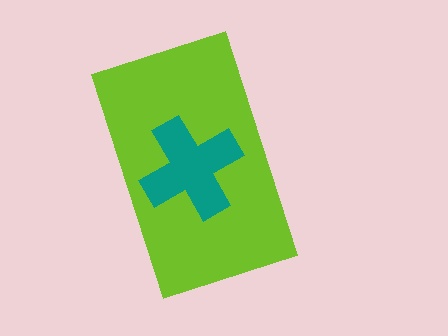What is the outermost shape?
The lime rectangle.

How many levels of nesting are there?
2.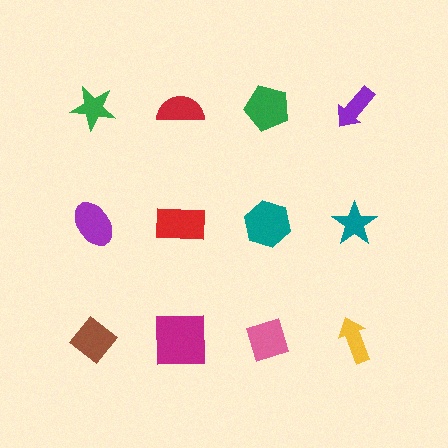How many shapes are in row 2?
4 shapes.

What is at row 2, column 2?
A red rectangle.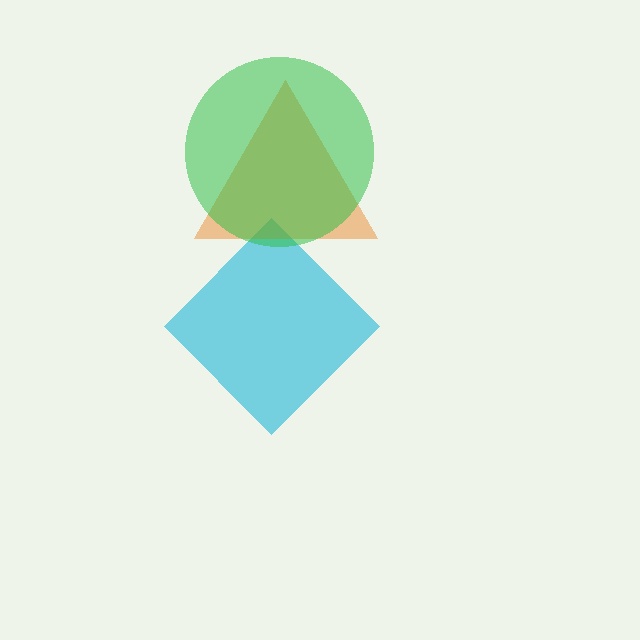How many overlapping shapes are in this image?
There are 3 overlapping shapes in the image.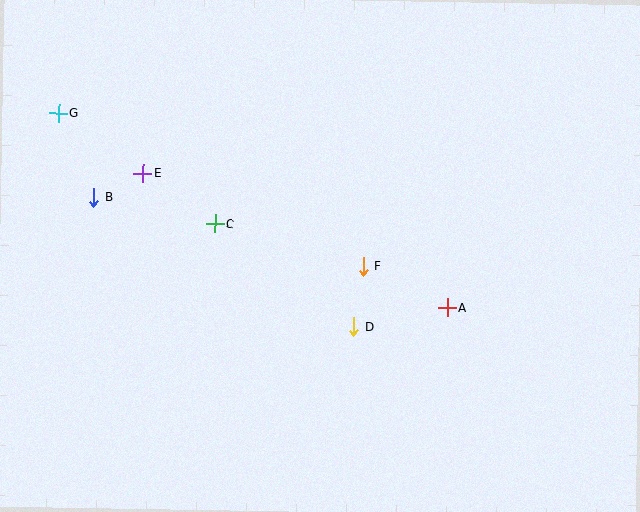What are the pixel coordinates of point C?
Point C is at (215, 224).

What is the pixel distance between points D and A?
The distance between D and A is 95 pixels.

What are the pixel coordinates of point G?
Point G is at (59, 113).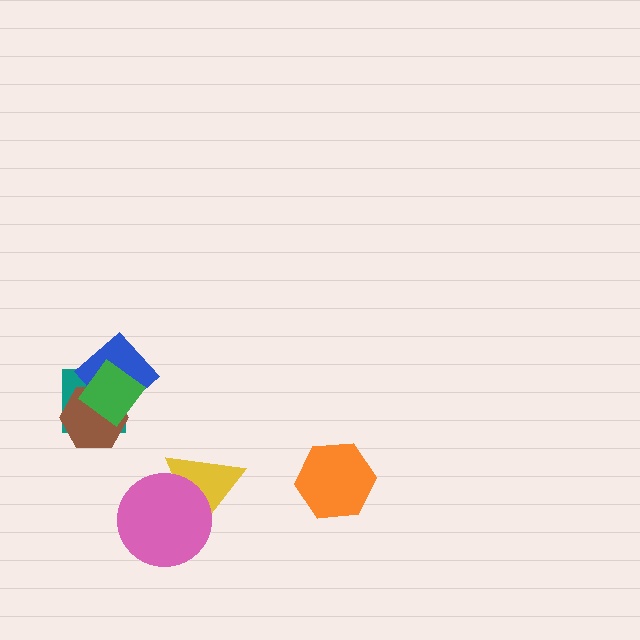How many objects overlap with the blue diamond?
3 objects overlap with the blue diamond.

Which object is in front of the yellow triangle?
The pink circle is in front of the yellow triangle.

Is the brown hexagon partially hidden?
Yes, it is partially covered by another shape.